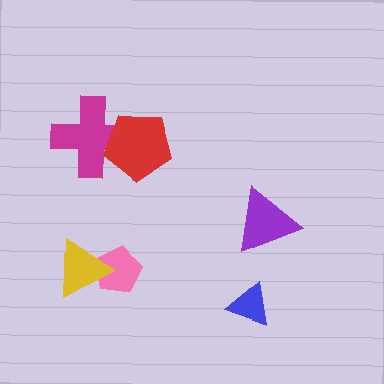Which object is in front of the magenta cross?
The red pentagon is in front of the magenta cross.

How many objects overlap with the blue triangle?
0 objects overlap with the blue triangle.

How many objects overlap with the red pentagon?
1 object overlaps with the red pentagon.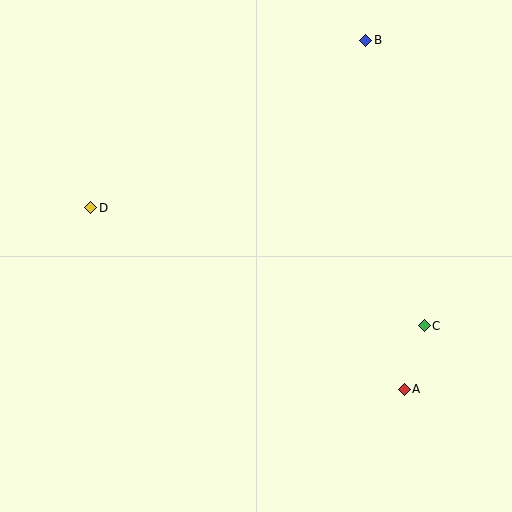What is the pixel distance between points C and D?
The distance between C and D is 354 pixels.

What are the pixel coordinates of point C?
Point C is at (424, 326).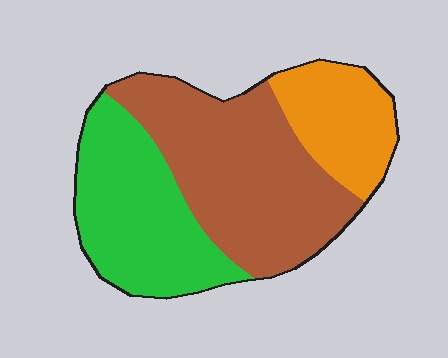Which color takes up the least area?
Orange, at roughly 20%.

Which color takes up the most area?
Brown, at roughly 45%.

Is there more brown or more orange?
Brown.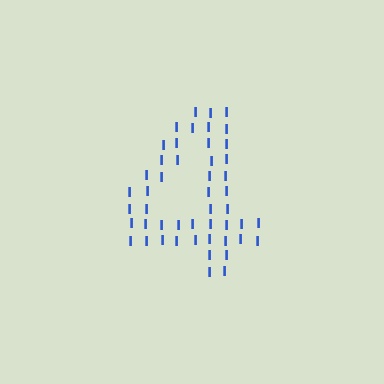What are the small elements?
The small elements are letter I's.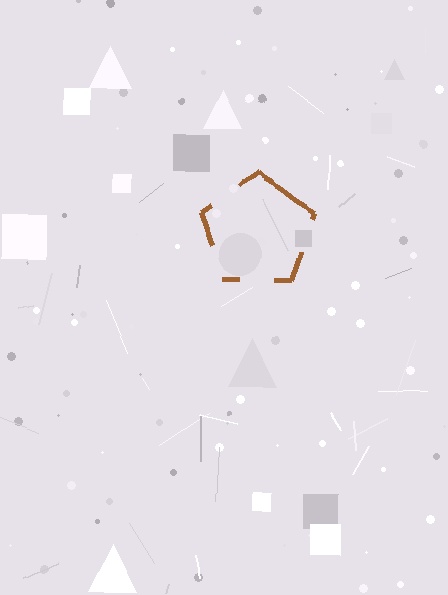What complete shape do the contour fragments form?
The contour fragments form a pentagon.